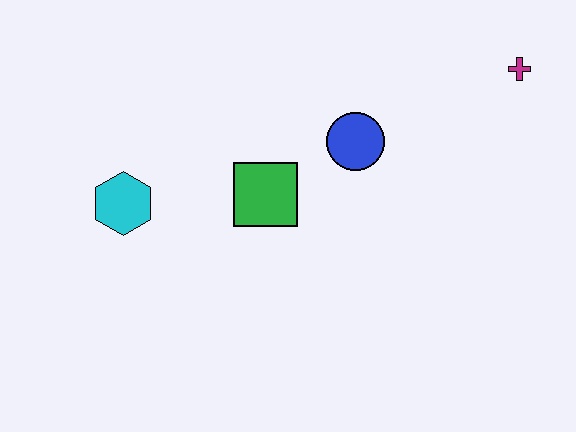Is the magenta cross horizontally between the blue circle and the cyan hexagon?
No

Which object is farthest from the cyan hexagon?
The magenta cross is farthest from the cyan hexagon.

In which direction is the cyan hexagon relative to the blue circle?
The cyan hexagon is to the left of the blue circle.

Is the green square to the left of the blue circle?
Yes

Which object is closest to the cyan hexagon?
The green square is closest to the cyan hexagon.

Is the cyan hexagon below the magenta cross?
Yes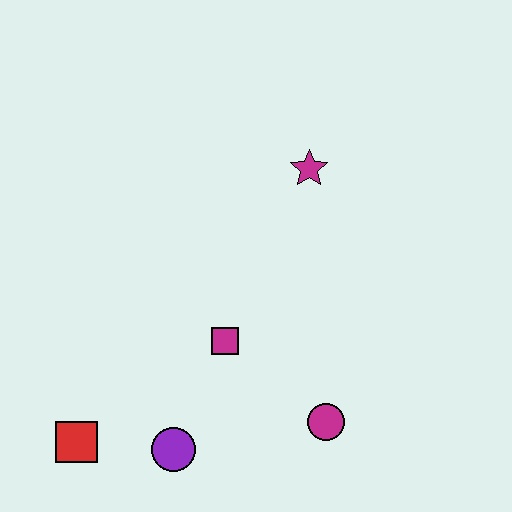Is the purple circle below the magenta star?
Yes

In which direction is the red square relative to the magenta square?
The red square is to the left of the magenta square.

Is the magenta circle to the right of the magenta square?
Yes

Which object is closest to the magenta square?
The purple circle is closest to the magenta square.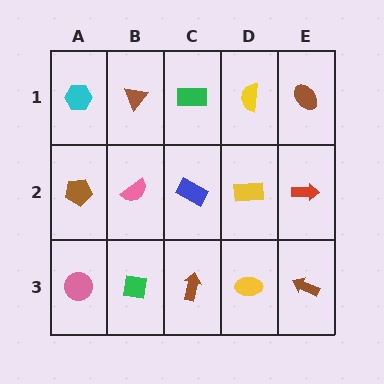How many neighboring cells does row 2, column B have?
4.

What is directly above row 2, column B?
A brown triangle.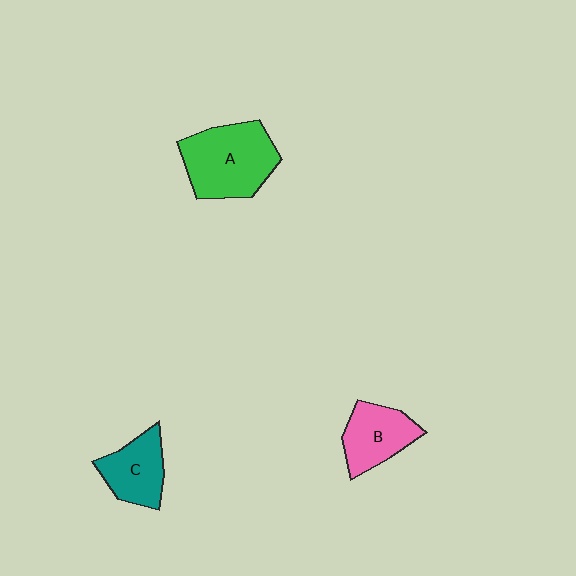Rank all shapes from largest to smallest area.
From largest to smallest: A (green), B (pink), C (teal).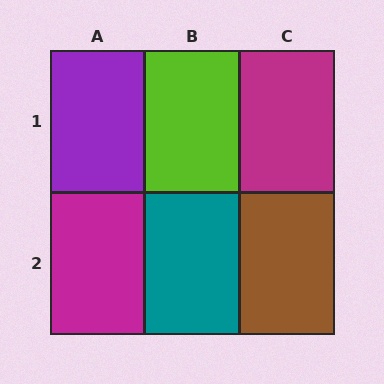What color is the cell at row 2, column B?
Teal.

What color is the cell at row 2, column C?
Brown.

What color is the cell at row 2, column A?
Magenta.